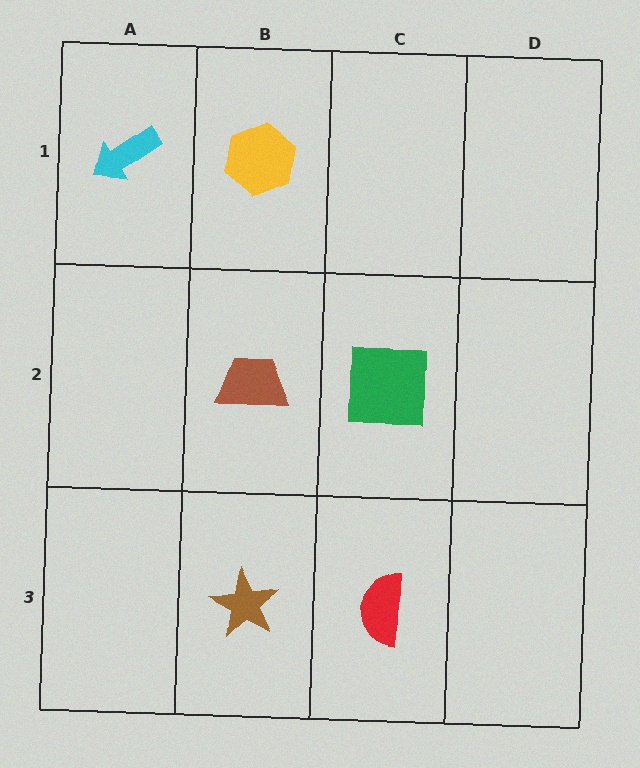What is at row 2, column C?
A green square.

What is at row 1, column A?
A cyan arrow.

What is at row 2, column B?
A brown trapezoid.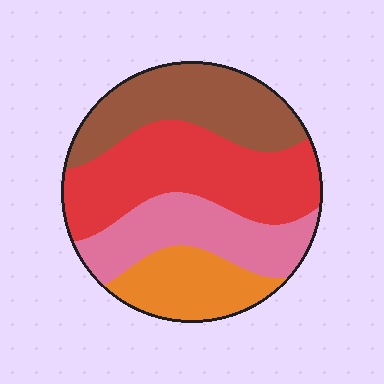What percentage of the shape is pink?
Pink takes up less than a quarter of the shape.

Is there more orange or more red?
Red.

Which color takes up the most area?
Red, at roughly 35%.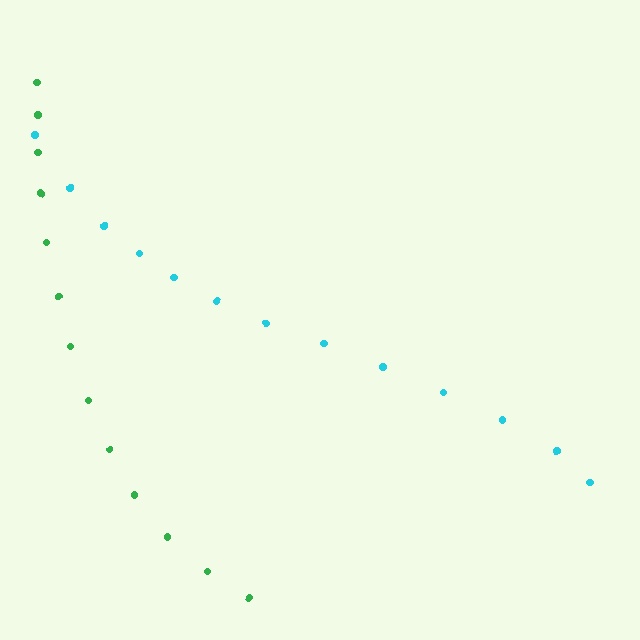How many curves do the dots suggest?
There are 2 distinct paths.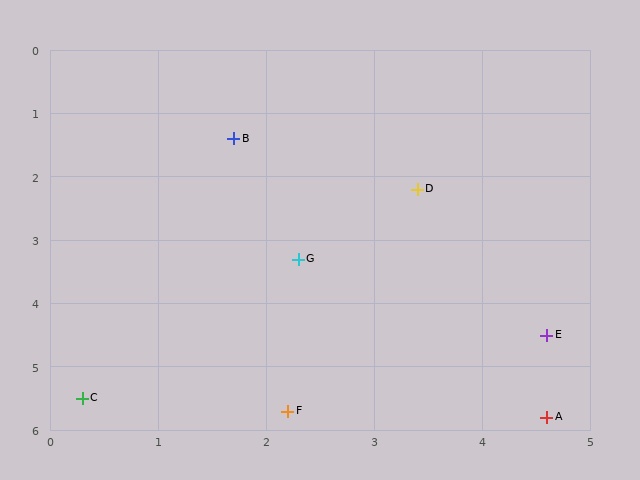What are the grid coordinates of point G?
Point G is at approximately (2.3, 3.3).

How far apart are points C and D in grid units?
Points C and D are about 4.5 grid units apart.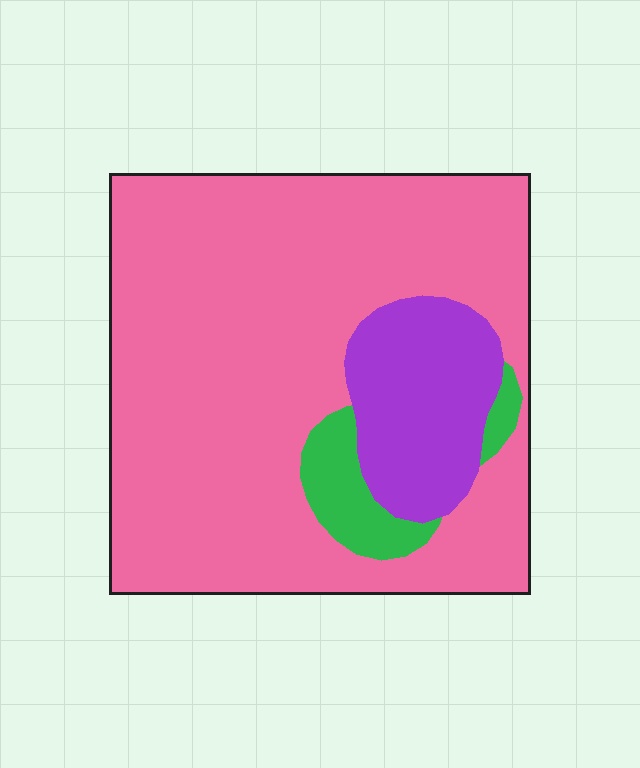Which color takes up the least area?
Green, at roughly 5%.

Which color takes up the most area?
Pink, at roughly 80%.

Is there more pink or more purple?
Pink.